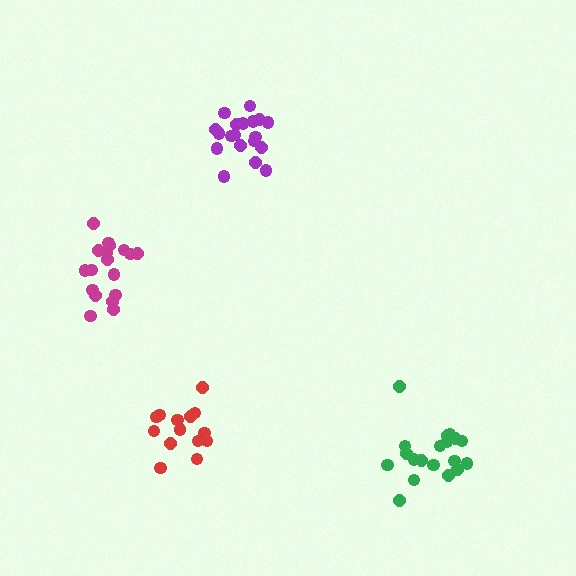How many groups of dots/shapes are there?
There are 4 groups.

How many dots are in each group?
Group 1: 18 dots, Group 2: 19 dots, Group 3: 19 dots, Group 4: 14 dots (70 total).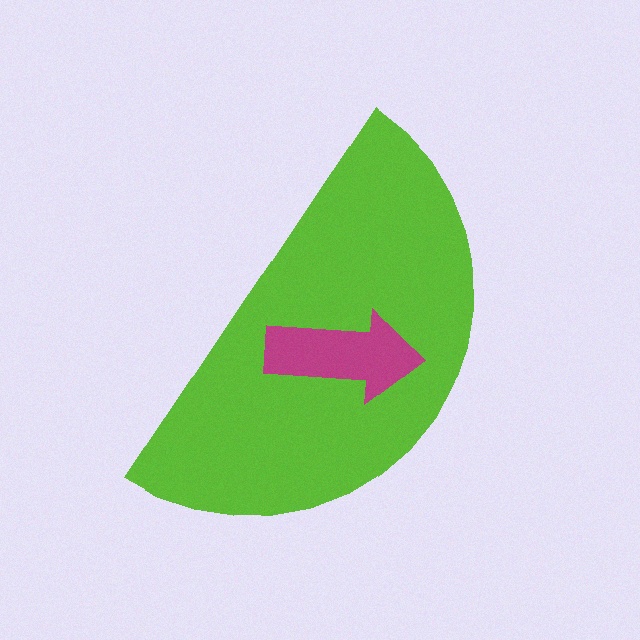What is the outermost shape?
The lime semicircle.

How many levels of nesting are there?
2.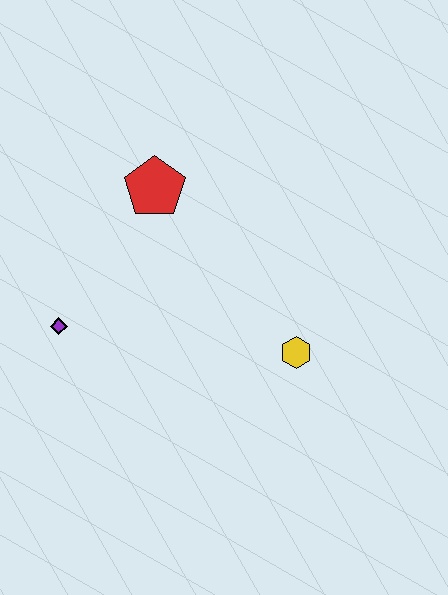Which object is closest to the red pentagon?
The purple diamond is closest to the red pentagon.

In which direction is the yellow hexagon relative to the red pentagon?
The yellow hexagon is below the red pentagon.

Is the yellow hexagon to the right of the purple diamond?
Yes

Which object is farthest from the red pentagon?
The yellow hexagon is farthest from the red pentagon.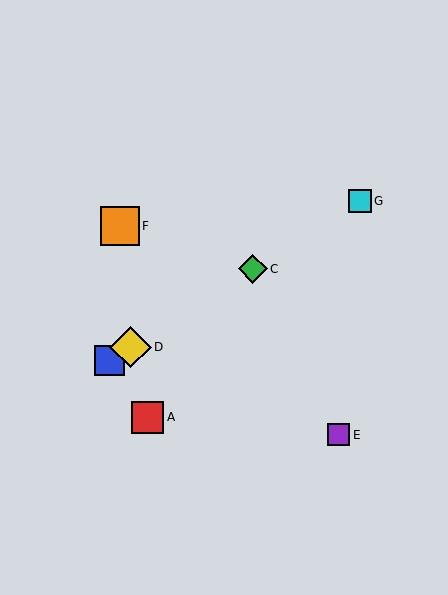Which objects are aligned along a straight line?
Objects B, C, D, G are aligned along a straight line.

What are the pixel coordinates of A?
Object A is at (148, 417).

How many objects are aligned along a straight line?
4 objects (B, C, D, G) are aligned along a straight line.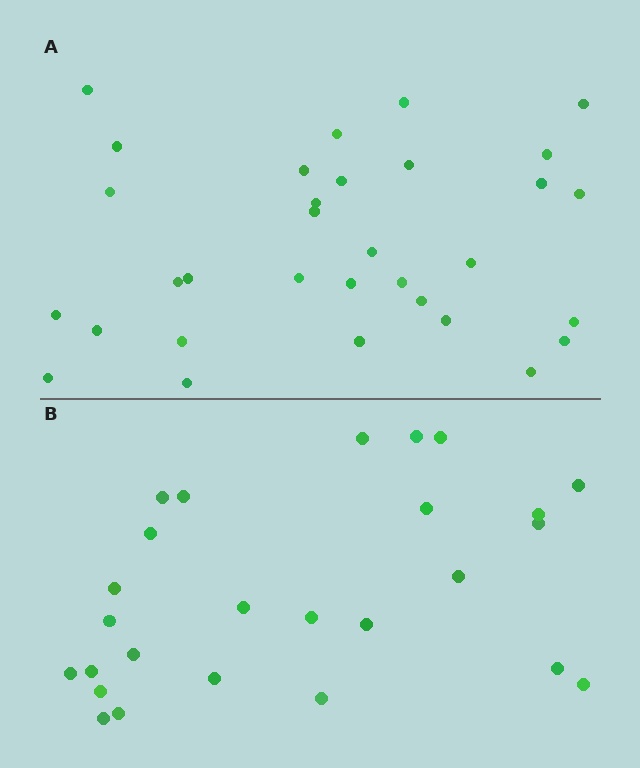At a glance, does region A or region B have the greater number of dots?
Region A (the top region) has more dots.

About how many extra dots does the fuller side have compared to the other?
Region A has about 6 more dots than region B.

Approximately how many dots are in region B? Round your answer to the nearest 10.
About 30 dots. (The exact count is 26, which rounds to 30.)